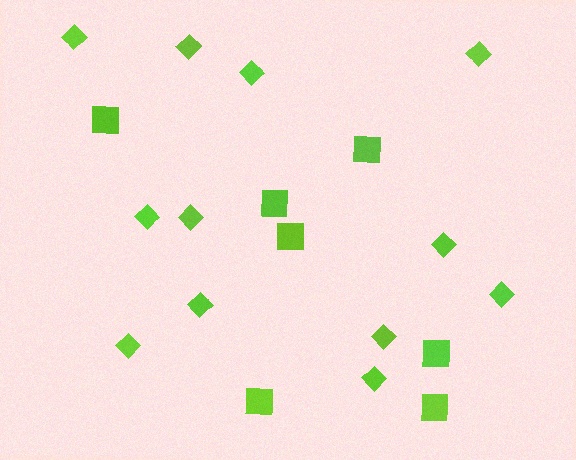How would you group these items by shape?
There are 2 groups: one group of diamonds (12) and one group of squares (7).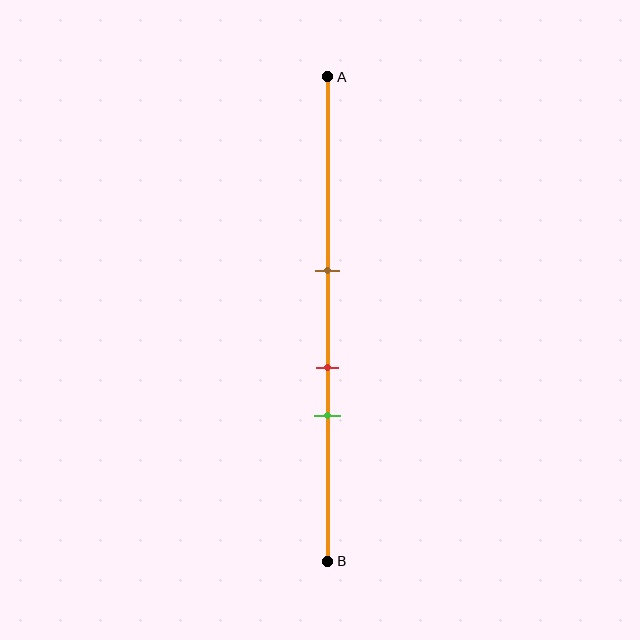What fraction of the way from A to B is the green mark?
The green mark is approximately 70% (0.7) of the way from A to B.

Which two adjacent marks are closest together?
The red and green marks are the closest adjacent pair.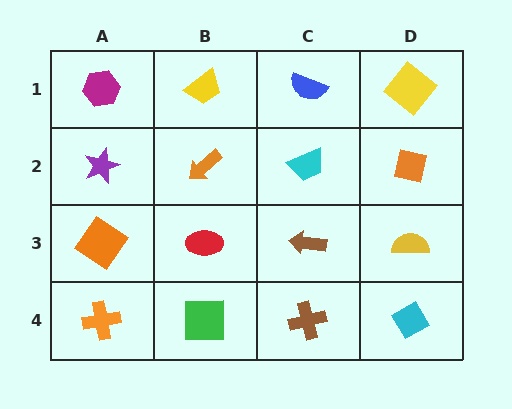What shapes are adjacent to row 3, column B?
An orange arrow (row 2, column B), a green square (row 4, column B), an orange diamond (row 3, column A), a brown arrow (row 3, column C).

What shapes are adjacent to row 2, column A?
A magenta hexagon (row 1, column A), an orange diamond (row 3, column A), an orange arrow (row 2, column B).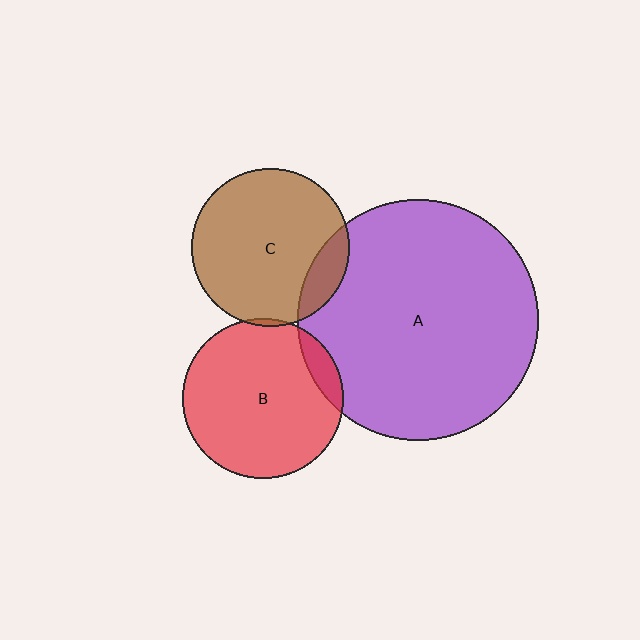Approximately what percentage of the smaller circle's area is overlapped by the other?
Approximately 10%.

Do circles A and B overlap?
Yes.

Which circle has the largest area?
Circle A (purple).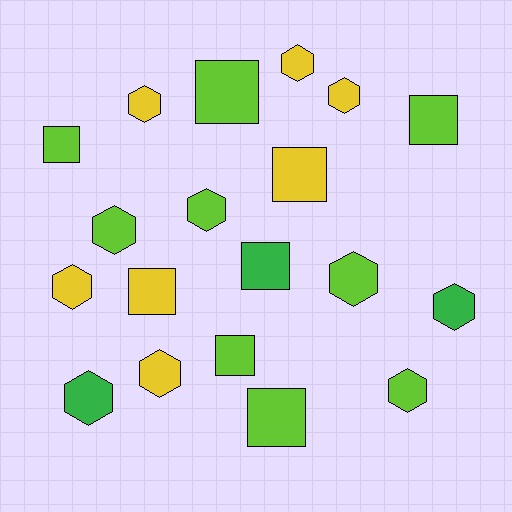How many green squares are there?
There is 1 green square.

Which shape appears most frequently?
Hexagon, with 11 objects.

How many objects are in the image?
There are 19 objects.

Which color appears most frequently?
Lime, with 9 objects.